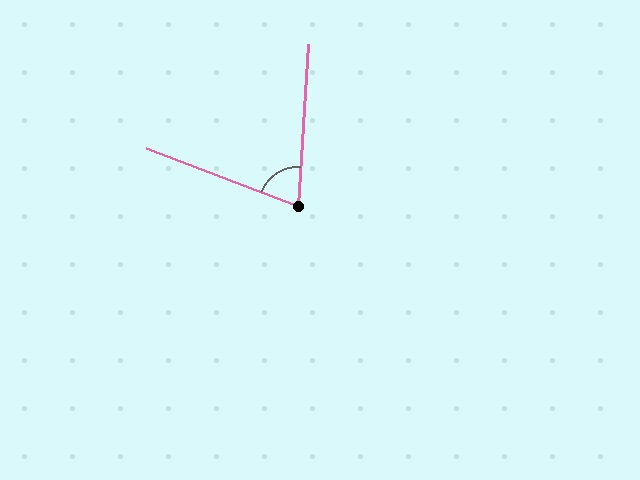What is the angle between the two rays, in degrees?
Approximately 73 degrees.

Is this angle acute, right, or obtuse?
It is acute.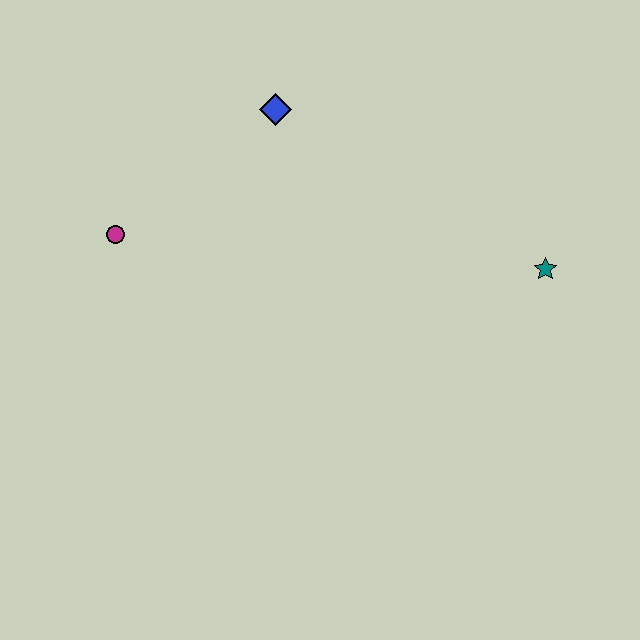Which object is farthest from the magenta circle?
The teal star is farthest from the magenta circle.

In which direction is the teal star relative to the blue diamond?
The teal star is to the right of the blue diamond.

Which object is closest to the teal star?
The blue diamond is closest to the teal star.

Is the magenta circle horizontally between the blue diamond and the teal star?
No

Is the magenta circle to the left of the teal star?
Yes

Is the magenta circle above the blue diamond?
No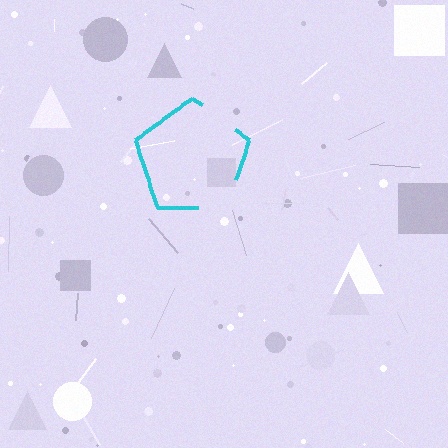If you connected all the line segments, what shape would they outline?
They would outline a pentagon.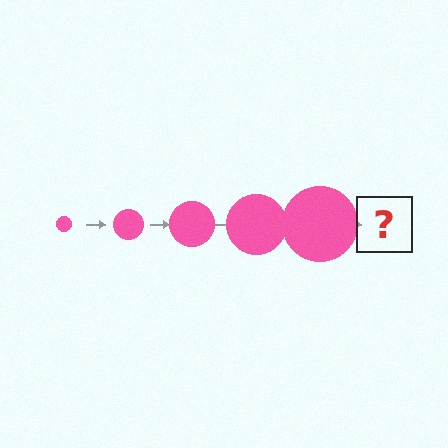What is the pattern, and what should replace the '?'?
The pattern is that the circle gets progressively larger each step. The '?' should be a pink circle, larger than the previous one.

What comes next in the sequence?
The next element should be a pink circle, larger than the previous one.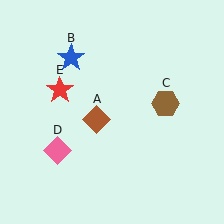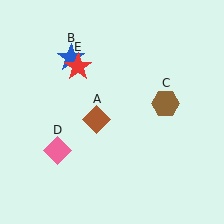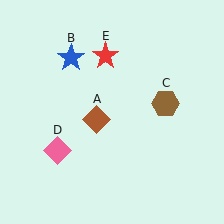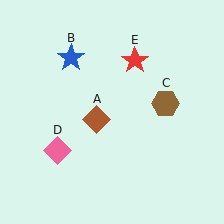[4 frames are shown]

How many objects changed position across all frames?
1 object changed position: red star (object E).